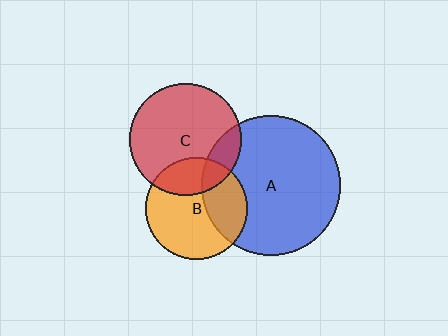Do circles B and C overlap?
Yes.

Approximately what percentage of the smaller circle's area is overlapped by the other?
Approximately 25%.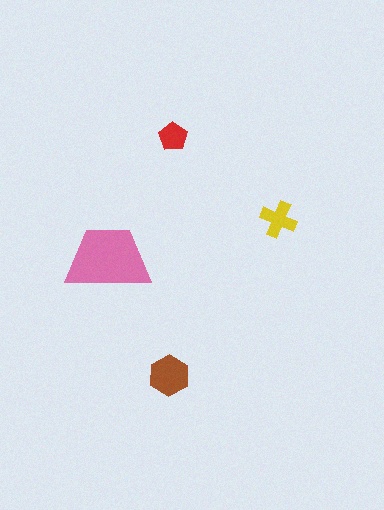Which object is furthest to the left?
The pink trapezoid is leftmost.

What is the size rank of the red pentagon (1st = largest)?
4th.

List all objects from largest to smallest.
The pink trapezoid, the brown hexagon, the yellow cross, the red pentagon.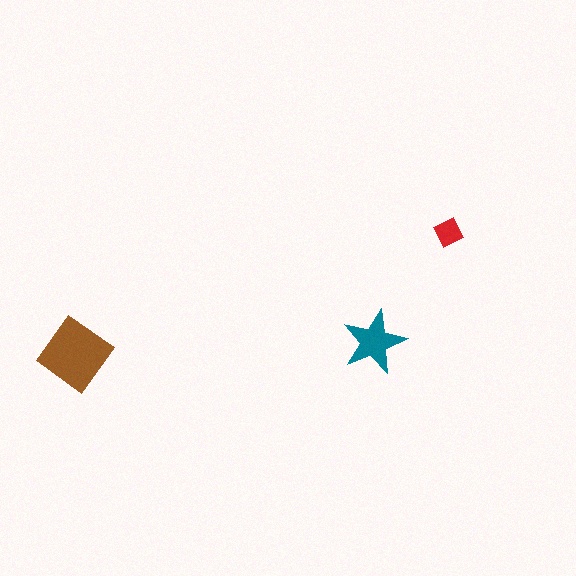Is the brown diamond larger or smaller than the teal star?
Larger.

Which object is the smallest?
The red diamond.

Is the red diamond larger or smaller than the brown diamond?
Smaller.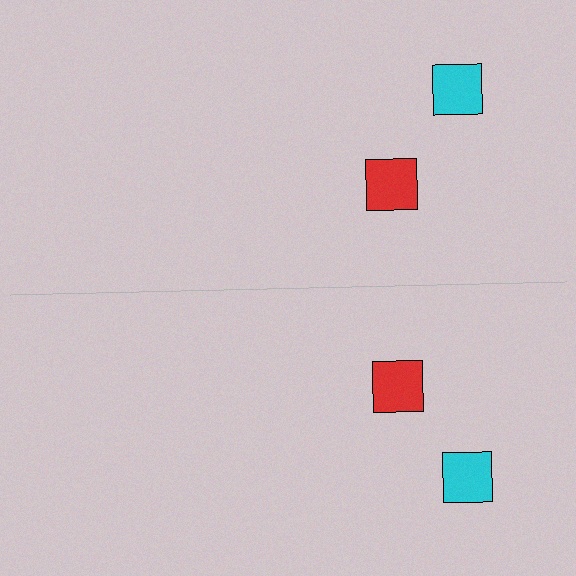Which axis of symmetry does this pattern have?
The pattern has a horizontal axis of symmetry running through the center of the image.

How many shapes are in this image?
There are 4 shapes in this image.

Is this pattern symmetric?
Yes, this pattern has bilateral (reflection) symmetry.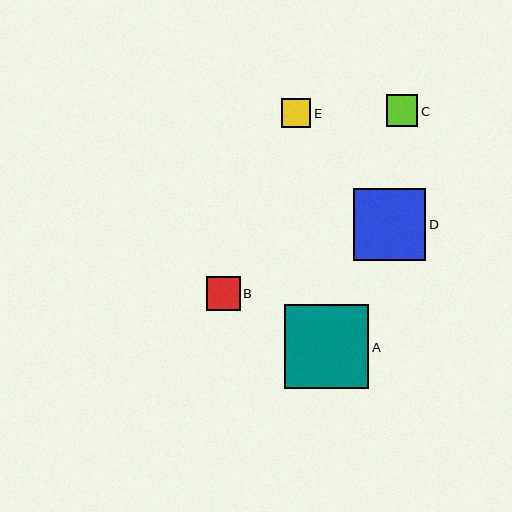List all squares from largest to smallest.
From largest to smallest: A, D, B, C, E.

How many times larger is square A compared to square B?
Square A is approximately 2.5 times the size of square B.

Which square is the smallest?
Square E is the smallest with a size of approximately 29 pixels.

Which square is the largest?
Square A is the largest with a size of approximately 84 pixels.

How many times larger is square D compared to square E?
Square D is approximately 2.5 times the size of square E.